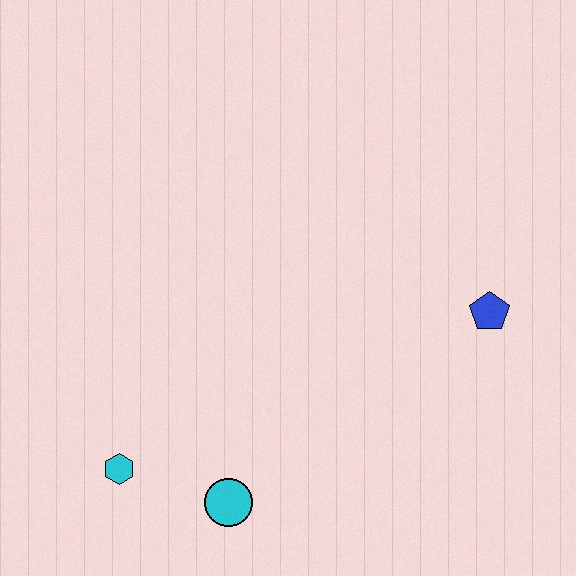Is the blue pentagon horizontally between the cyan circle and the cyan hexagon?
No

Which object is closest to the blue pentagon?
The cyan circle is closest to the blue pentagon.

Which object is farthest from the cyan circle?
The blue pentagon is farthest from the cyan circle.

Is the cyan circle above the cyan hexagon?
No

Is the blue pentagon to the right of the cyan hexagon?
Yes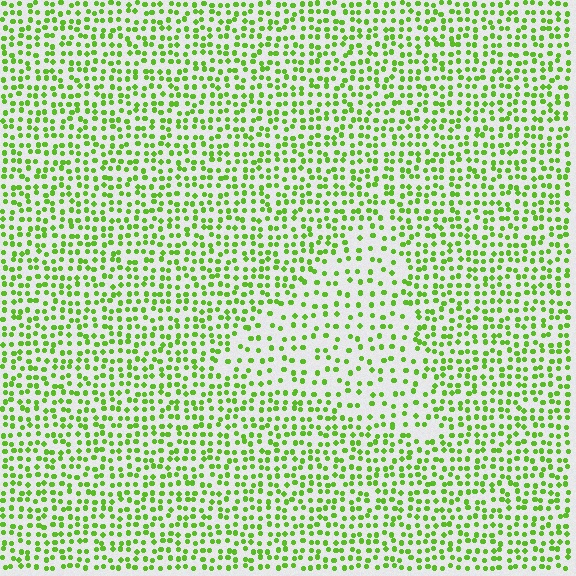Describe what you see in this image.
The image contains small lime elements arranged at two different densities. A triangle-shaped region is visible where the elements are less densely packed than the surrounding area.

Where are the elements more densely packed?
The elements are more densely packed outside the triangle boundary.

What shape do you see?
I see a triangle.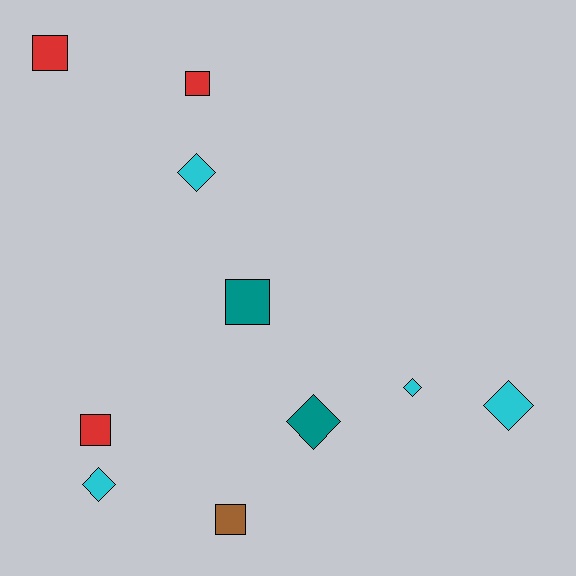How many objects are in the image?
There are 10 objects.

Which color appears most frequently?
Cyan, with 4 objects.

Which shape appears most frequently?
Diamond, with 5 objects.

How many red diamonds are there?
There are no red diamonds.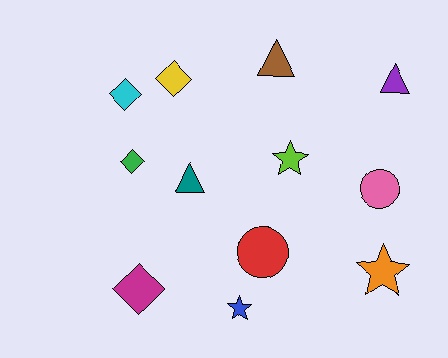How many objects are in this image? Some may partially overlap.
There are 12 objects.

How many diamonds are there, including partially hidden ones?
There are 4 diamonds.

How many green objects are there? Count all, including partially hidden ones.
There is 1 green object.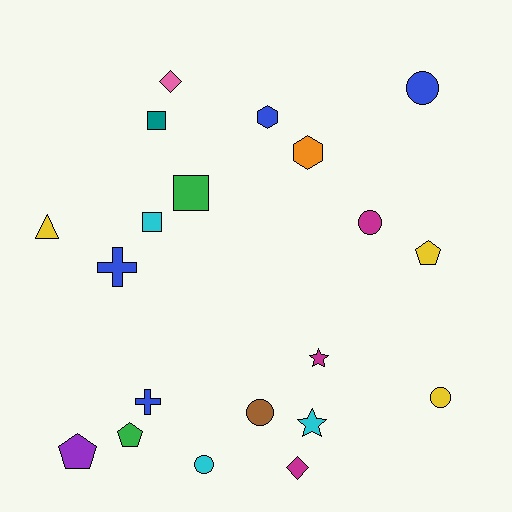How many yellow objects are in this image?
There are 3 yellow objects.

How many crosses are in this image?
There are 2 crosses.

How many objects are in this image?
There are 20 objects.